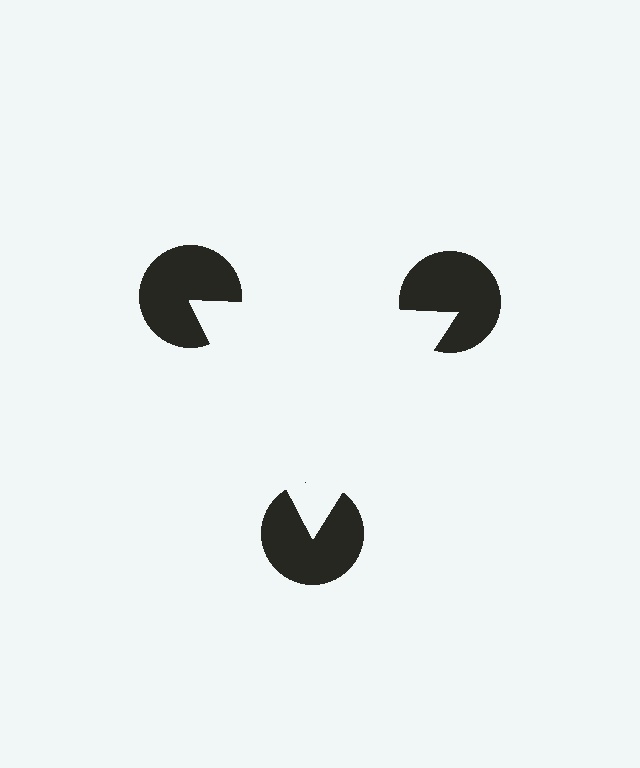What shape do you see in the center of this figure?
An illusory triangle — its edges are inferred from the aligned wedge cuts in the pac-man discs, not physically drawn.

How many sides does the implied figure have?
3 sides.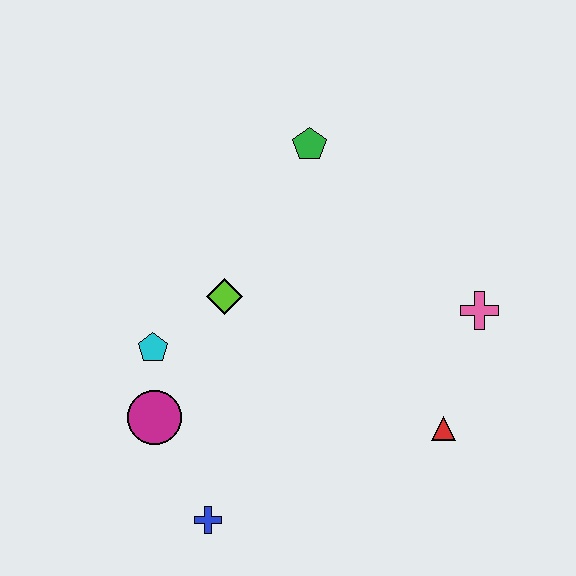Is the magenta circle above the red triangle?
Yes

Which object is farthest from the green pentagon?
The blue cross is farthest from the green pentagon.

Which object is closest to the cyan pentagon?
The magenta circle is closest to the cyan pentagon.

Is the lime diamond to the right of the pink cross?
No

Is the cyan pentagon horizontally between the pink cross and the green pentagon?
No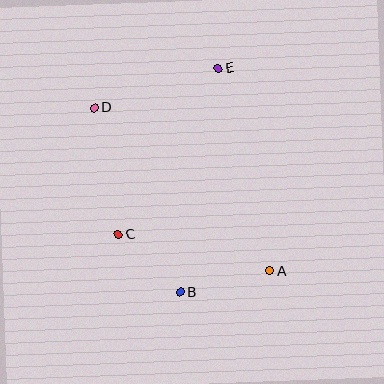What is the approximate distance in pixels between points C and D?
The distance between C and D is approximately 129 pixels.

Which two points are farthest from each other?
Points A and D are farthest from each other.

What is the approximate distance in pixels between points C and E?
The distance between C and E is approximately 194 pixels.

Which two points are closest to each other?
Points B and C are closest to each other.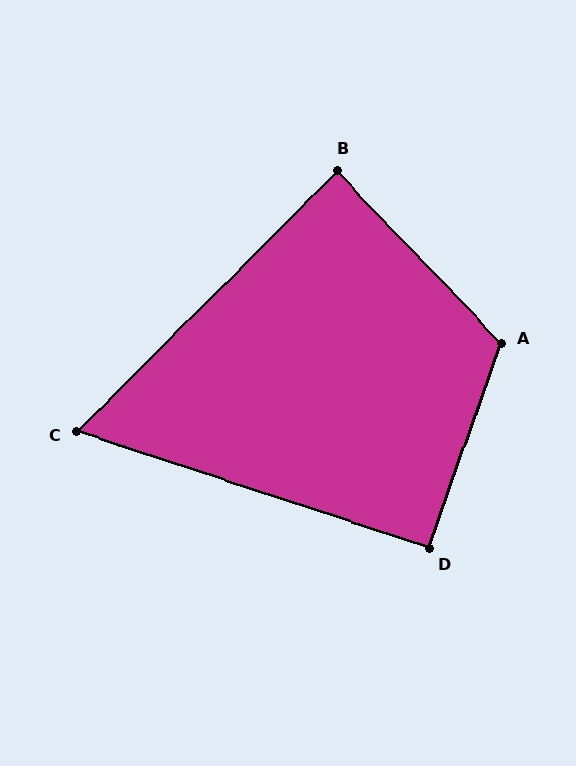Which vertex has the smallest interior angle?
C, at approximately 63 degrees.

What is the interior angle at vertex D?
Approximately 91 degrees (approximately right).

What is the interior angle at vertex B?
Approximately 89 degrees (approximately right).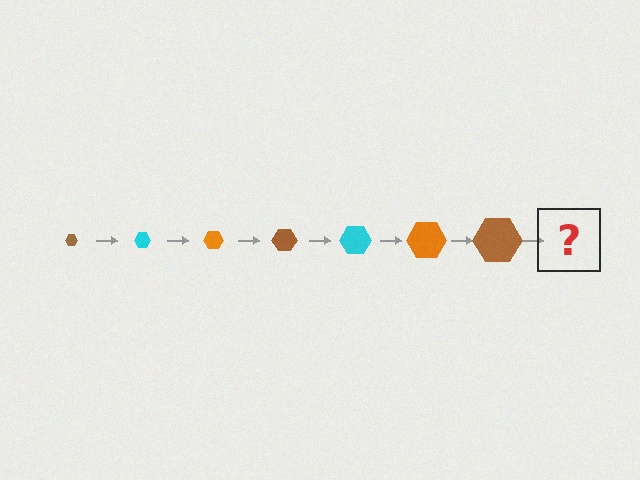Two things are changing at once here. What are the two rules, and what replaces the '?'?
The two rules are that the hexagon grows larger each step and the color cycles through brown, cyan, and orange. The '?' should be a cyan hexagon, larger than the previous one.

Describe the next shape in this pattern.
It should be a cyan hexagon, larger than the previous one.